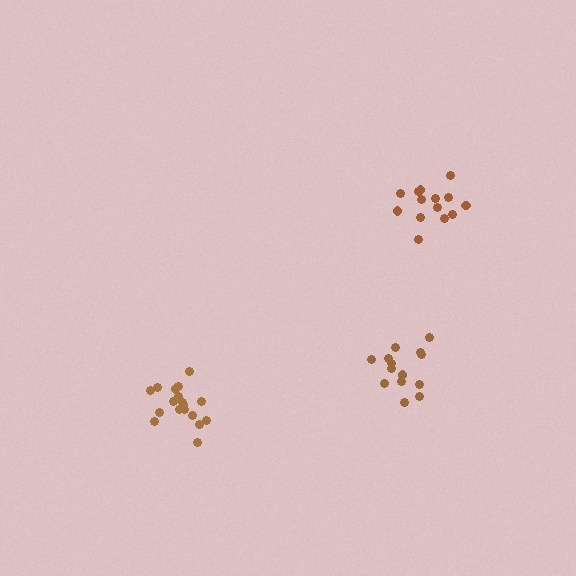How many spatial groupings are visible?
There are 3 spatial groupings.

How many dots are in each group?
Group 1: 18 dots, Group 2: 14 dots, Group 3: 14 dots (46 total).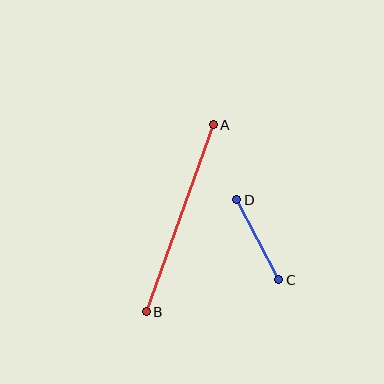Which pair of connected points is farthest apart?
Points A and B are farthest apart.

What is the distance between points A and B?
The distance is approximately 199 pixels.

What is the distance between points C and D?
The distance is approximately 90 pixels.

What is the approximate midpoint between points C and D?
The midpoint is at approximately (258, 240) pixels.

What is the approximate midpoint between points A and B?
The midpoint is at approximately (180, 218) pixels.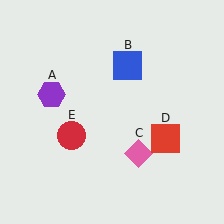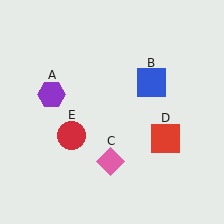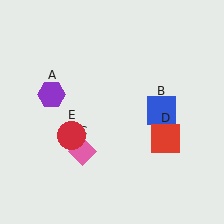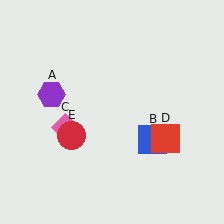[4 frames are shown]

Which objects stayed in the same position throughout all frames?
Purple hexagon (object A) and red square (object D) and red circle (object E) remained stationary.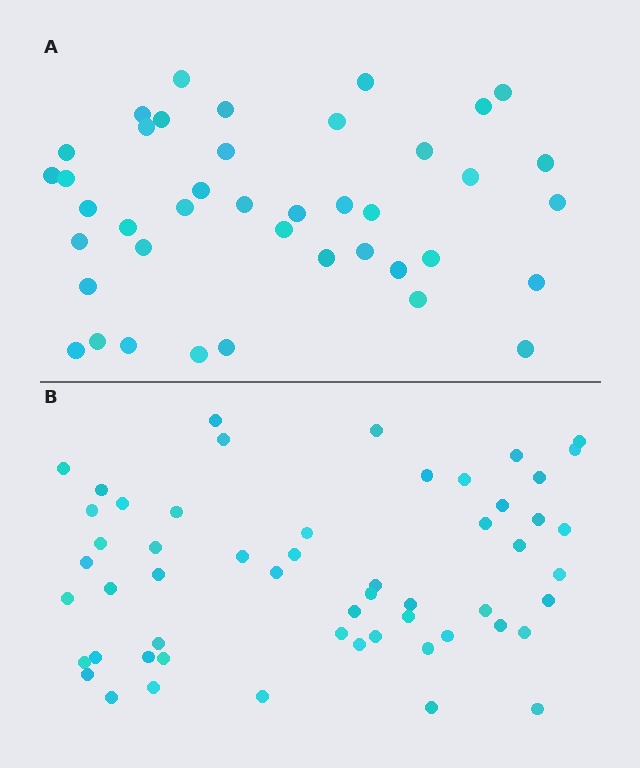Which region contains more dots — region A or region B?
Region B (the bottom region) has more dots.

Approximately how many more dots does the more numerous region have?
Region B has approximately 15 more dots than region A.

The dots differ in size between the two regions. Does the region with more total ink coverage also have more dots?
No. Region A has more total ink coverage because its dots are larger, but region B actually contains more individual dots. Total area can be misleading — the number of items is what matters here.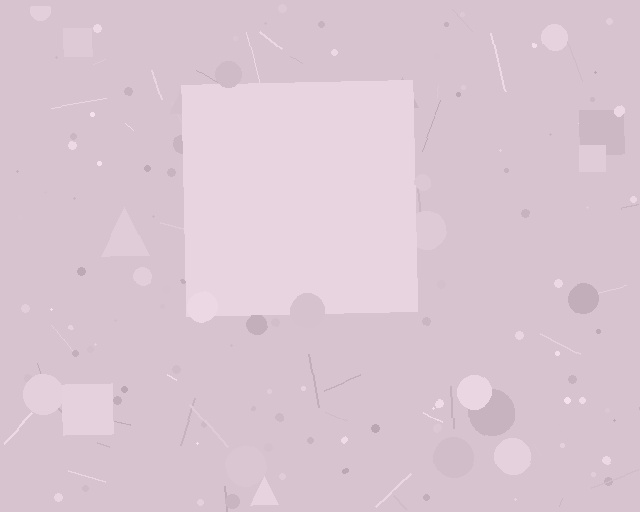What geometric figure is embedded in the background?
A square is embedded in the background.